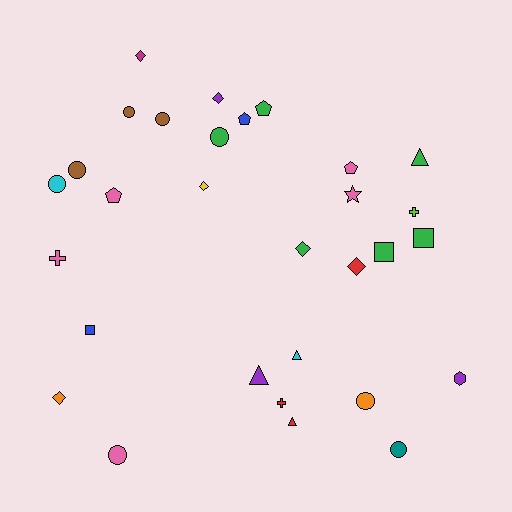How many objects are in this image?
There are 30 objects.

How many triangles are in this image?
There are 4 triangles.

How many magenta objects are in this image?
There is 1 magenta object.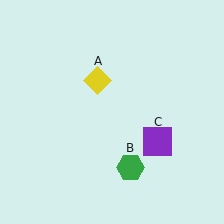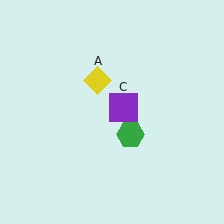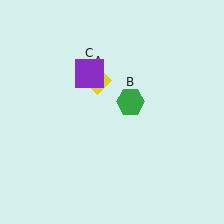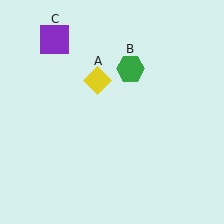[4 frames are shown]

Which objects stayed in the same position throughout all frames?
Yellow diamond (object A) remained stationary.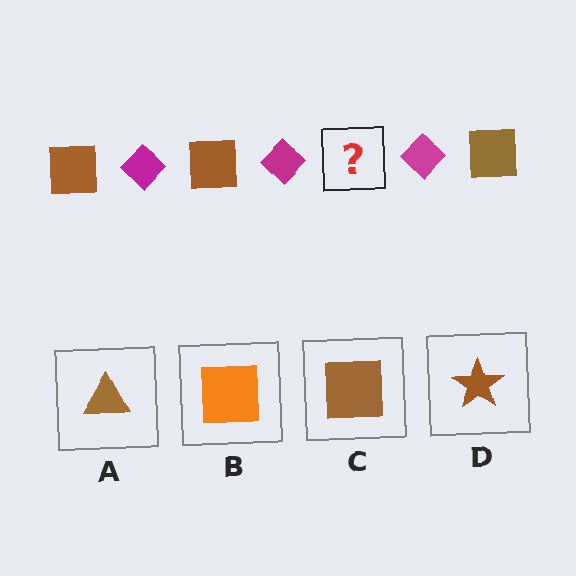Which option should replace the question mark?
Option C.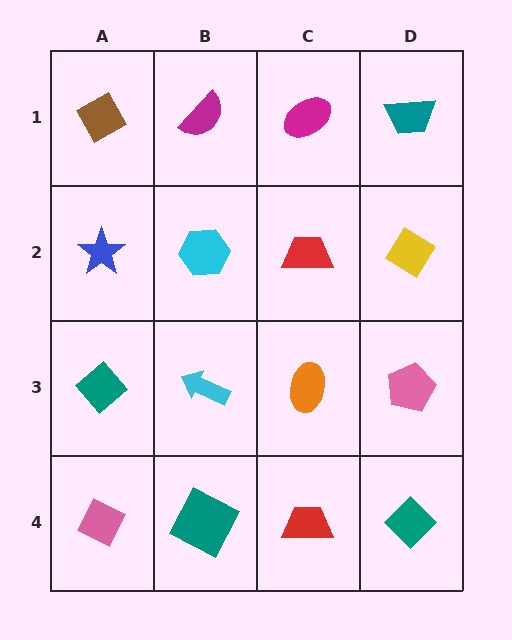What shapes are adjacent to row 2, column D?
A teal trapezoid (row 1, column D), a pink pentagon (row 3, column D), a red trapezoid (row 2, column C).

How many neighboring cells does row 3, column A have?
3.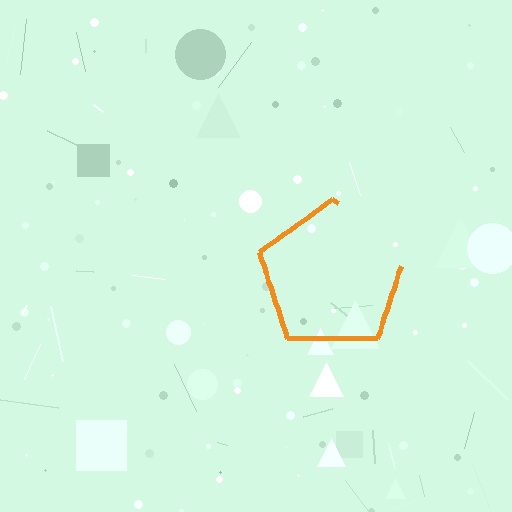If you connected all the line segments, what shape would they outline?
They would outline a pentagon.